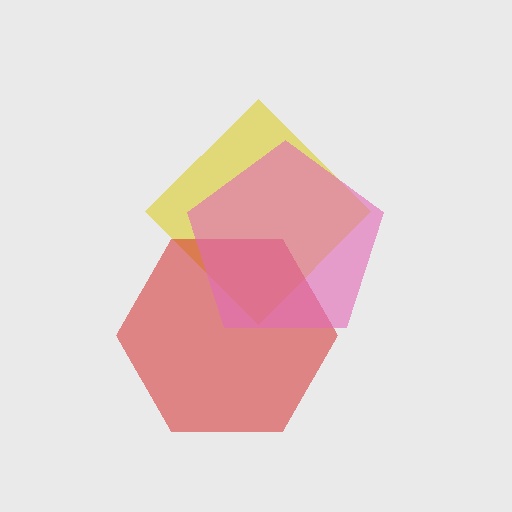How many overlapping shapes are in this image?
There are 3 overlapping shapes in the image.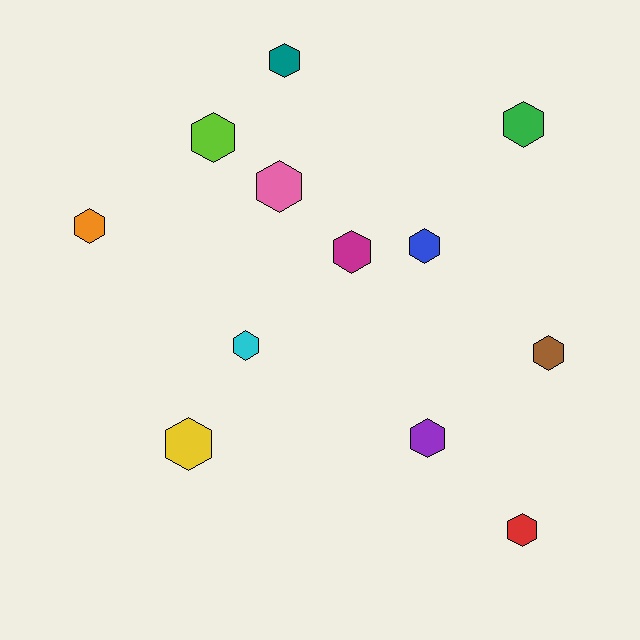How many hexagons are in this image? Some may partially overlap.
There are 12 hexagons.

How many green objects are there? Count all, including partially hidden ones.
There is 1 green object.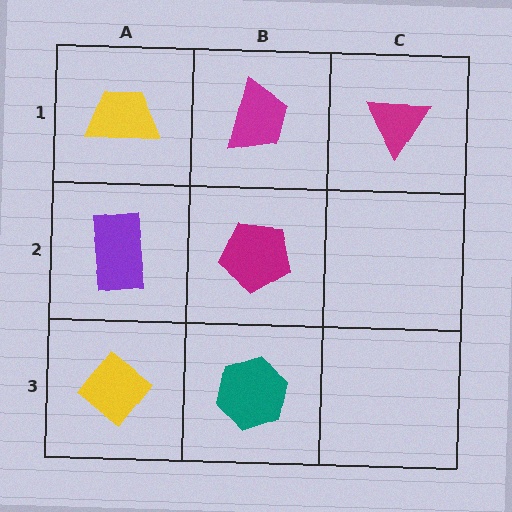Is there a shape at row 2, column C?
No, that cell is empty.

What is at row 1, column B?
A magenta trapezoid.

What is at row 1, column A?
A yellow trapezoid.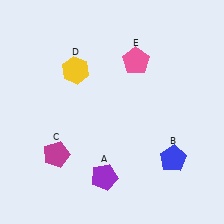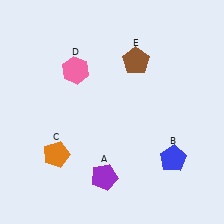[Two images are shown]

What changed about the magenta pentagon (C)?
In Image 1, C is magenta. In Image 2, it changed to orange.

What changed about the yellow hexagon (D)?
In Image 1, D is yellow. In Image 2, it changed to pink.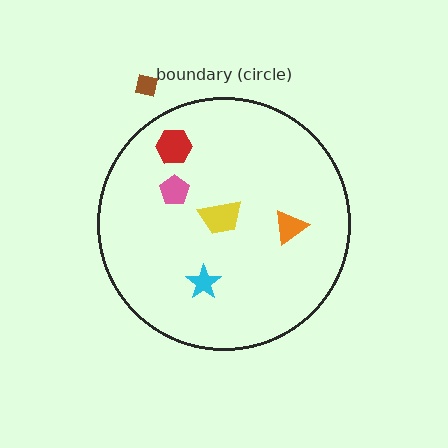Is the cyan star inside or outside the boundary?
Inside.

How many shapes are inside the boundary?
5 inside, 1 outside.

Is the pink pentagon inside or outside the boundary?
Inside.